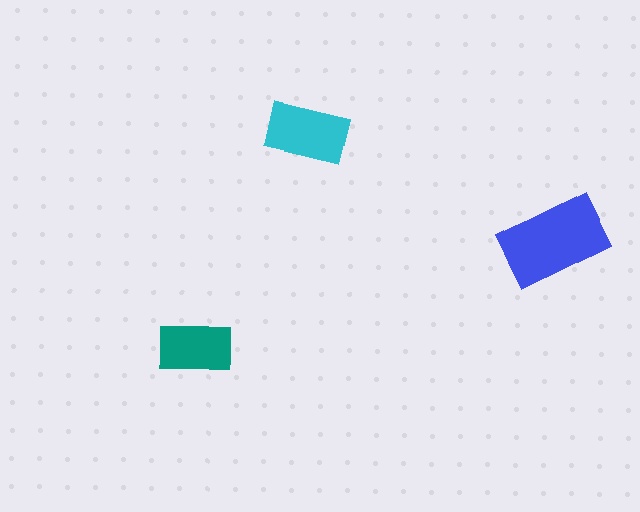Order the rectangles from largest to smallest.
the blue one, the cyan one, the teal one.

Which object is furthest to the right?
The blue rectangle is rightmost.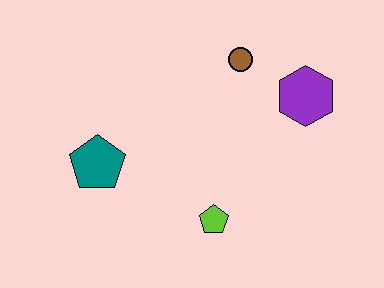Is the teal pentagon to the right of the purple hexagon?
No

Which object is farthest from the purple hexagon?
The teal pentagon is farthest from the purple hexagon.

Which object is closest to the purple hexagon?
The brown circle is closest to the purple hexagon.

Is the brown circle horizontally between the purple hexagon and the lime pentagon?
Yes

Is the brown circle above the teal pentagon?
Yes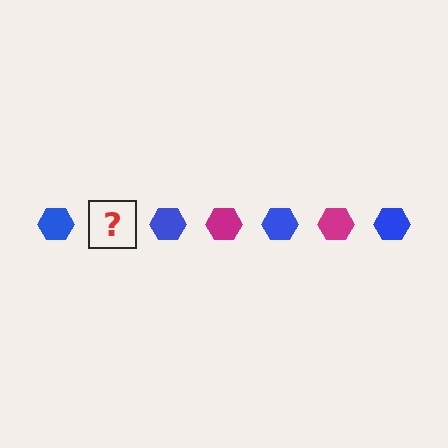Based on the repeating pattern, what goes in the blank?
The blank should be a magenta hexagon.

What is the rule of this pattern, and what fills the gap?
The rule is that the pattern cycles through blue, magenta hexagons. The gap should be filled with a magenta hexagon.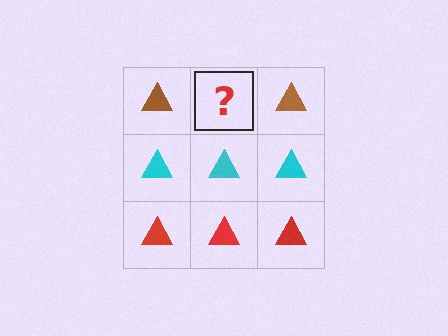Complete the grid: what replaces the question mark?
The question mark should be replaced with a brown triangle.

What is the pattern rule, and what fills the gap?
The rule is that each row has a consistent color. The gap should be filled with a brown triangle.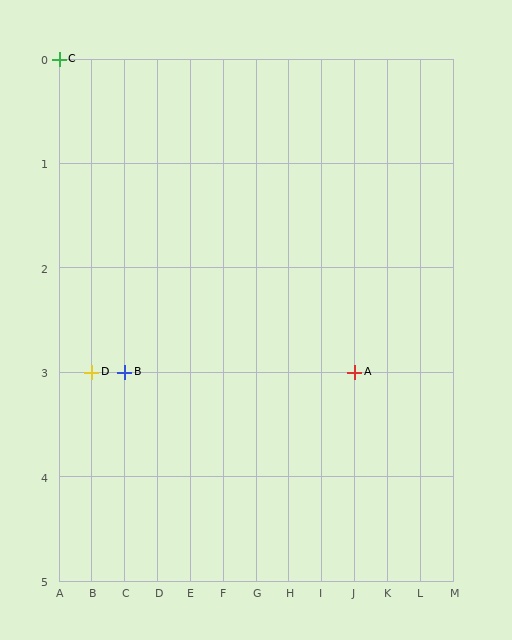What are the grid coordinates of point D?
Point D is at grid coordinates (B, 3).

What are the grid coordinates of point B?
Point B is at grid coordinates (C, 3).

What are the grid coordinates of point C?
Point C is at grid coordinates (A, 0).